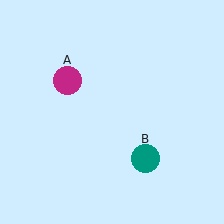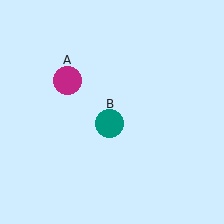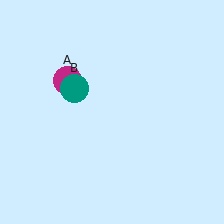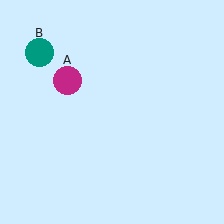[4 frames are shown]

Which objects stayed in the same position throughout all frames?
Magenta circle (object A) remained stationary.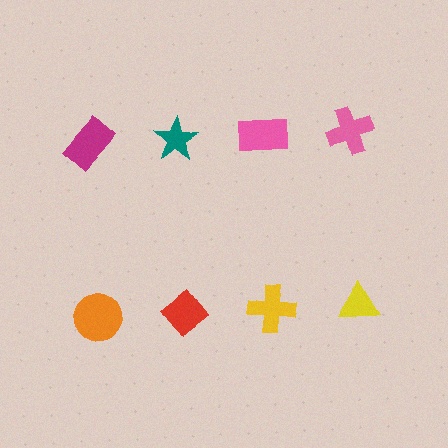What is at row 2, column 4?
A yellow triangle.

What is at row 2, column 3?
A yellow cross.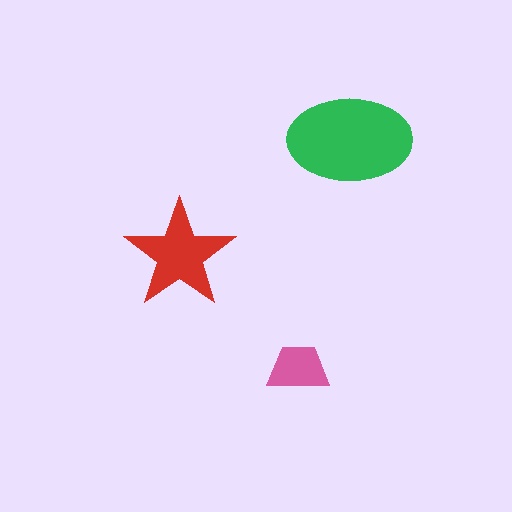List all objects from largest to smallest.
The green ellipse, the red star, the pink trapezoid.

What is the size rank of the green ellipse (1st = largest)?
1st.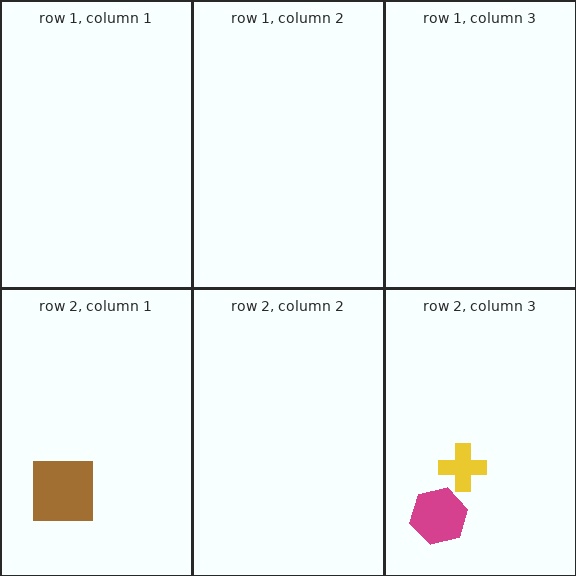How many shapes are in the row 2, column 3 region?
2.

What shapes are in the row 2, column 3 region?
The yellow cross, the magenta hexagon.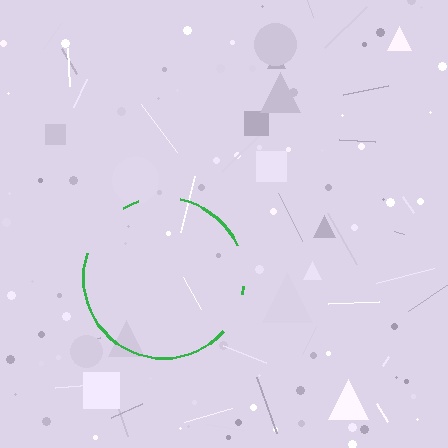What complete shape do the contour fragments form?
The contour fragments form a circle.